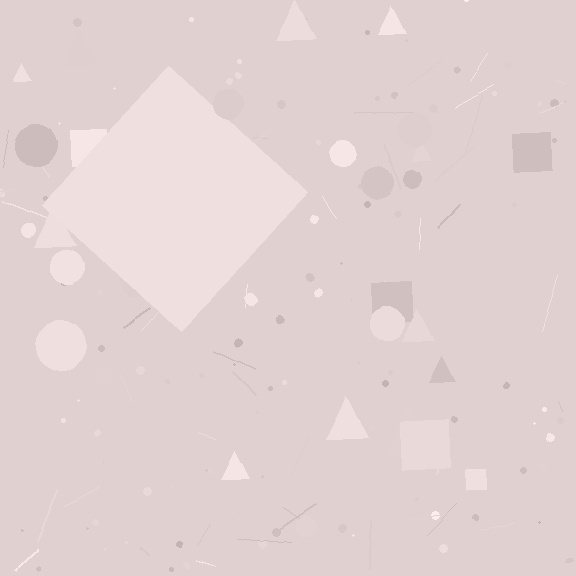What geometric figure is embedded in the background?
A diamond is embedded in the background.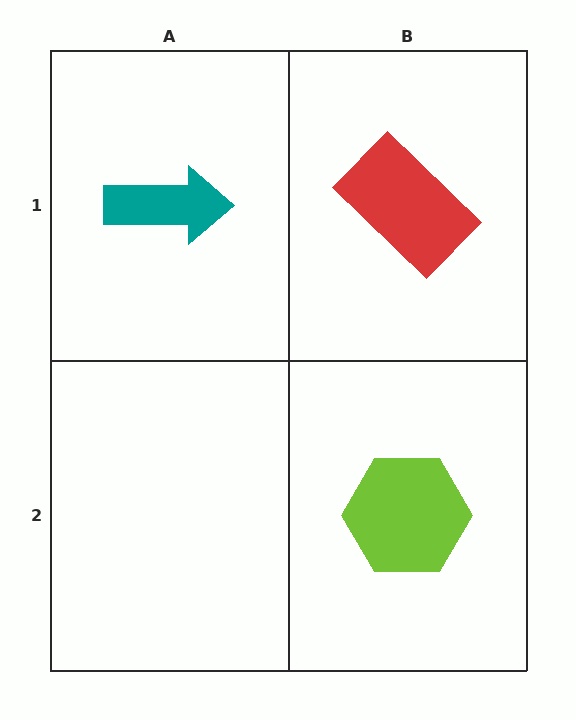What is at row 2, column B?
A lime hexagon.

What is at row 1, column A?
A teal arrow.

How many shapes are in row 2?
1 shape.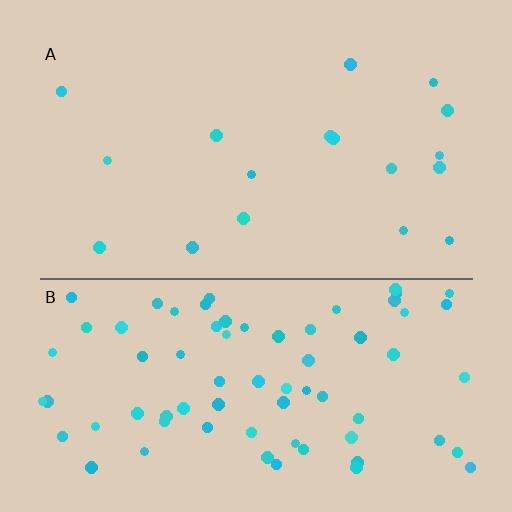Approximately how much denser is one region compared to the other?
Approximately 4.1× — region B over region A.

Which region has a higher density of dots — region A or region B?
B (the bottom).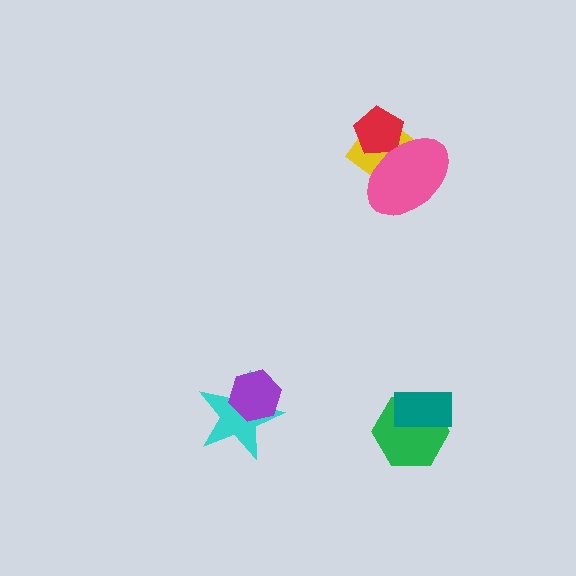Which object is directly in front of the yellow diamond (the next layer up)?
The red pentagon is directly in front of the yellow diamond.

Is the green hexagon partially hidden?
Yes, it is partially covered by another shape.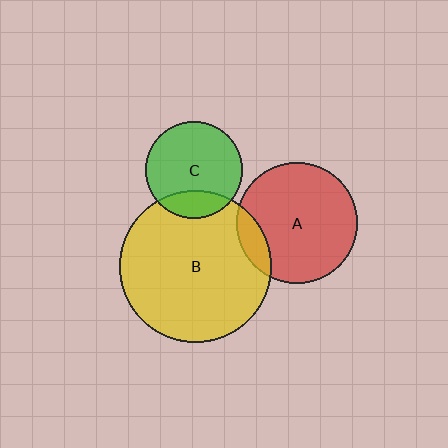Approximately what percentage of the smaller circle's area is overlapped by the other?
Approximately 20%.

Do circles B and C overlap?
Yes.